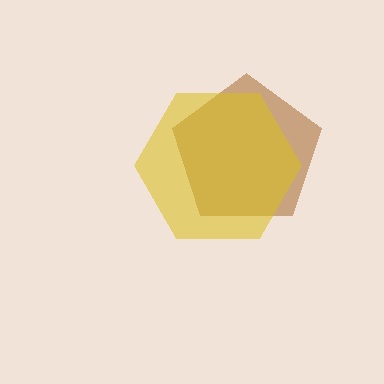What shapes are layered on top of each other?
The layered shapes are: a brown pentagon, a yellow hexagon.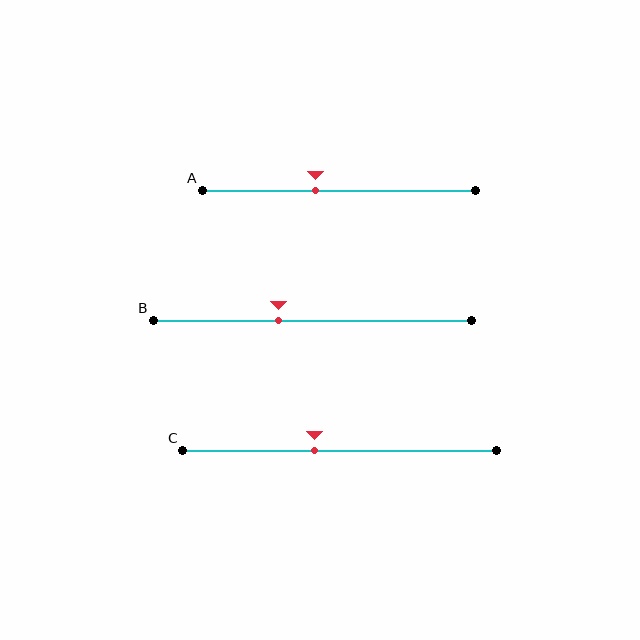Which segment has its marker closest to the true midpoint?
Segment C has its marker closest to the true midpoint.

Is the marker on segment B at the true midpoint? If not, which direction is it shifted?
No, the marker on segment B is shifted to the left by about 11% of the segment length.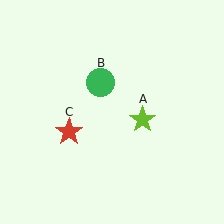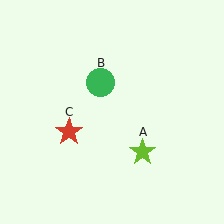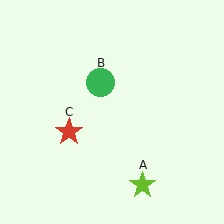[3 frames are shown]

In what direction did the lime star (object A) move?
The lime star (object A) moved down.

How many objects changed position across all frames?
1 object changed position: lime star (object A).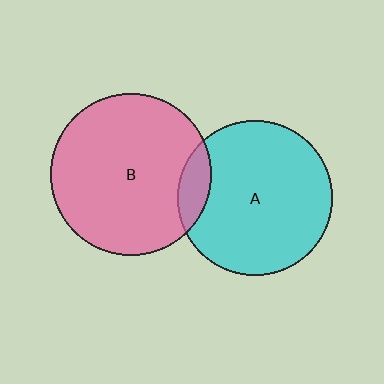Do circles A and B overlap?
Yes.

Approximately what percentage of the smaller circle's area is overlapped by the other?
Approximately 10%.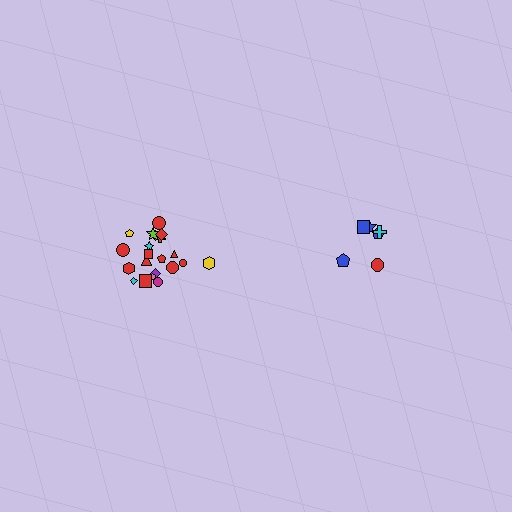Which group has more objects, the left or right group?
The left group.